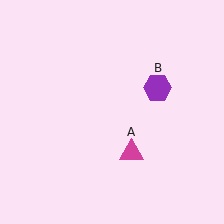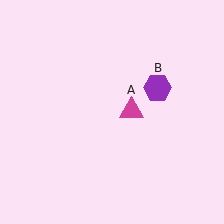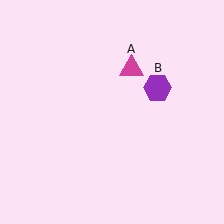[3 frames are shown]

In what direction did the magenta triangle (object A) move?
The magenta triangle (object A) moved up.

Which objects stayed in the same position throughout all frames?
Purple hexagon (object B) remained stationary.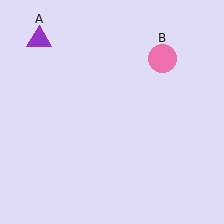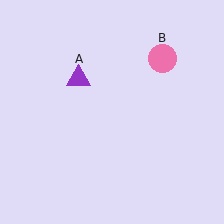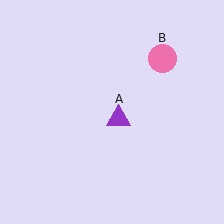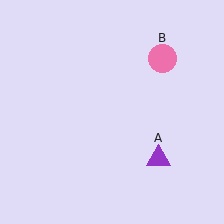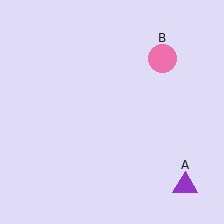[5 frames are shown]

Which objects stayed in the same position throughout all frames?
Pink circle (object B) remained stationary.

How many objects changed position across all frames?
1 object changed position: purple triangle (object A).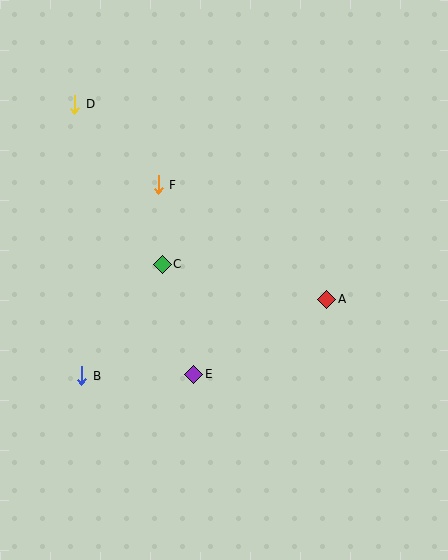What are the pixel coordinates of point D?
Point D is at (75, 104).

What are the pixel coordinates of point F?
Point F is at (158, 185).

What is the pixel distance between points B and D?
The distance between B and D is 271 pixels.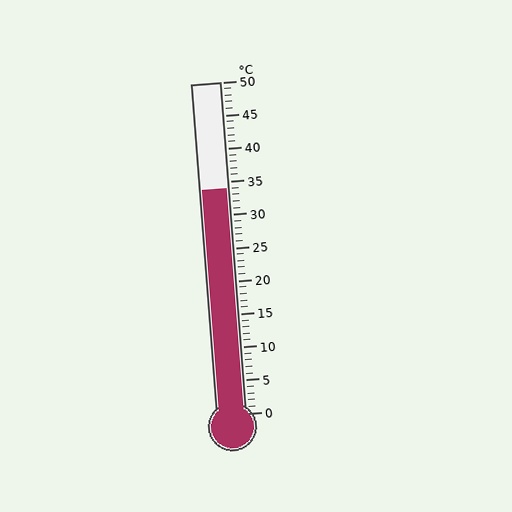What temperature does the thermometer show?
The thermometer shows approximately 34°C.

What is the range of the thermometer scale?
The thermometer scale ranges from 0°C to 50°C.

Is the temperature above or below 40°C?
The temperature is below 40°C.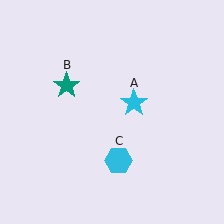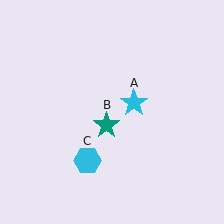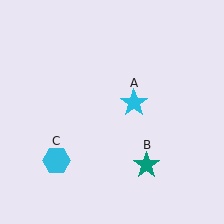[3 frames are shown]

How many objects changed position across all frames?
2 objects changed position: teal star (object B), cyan hexagon (object C).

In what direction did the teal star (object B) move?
The teal star (object B) moved down and to the right.